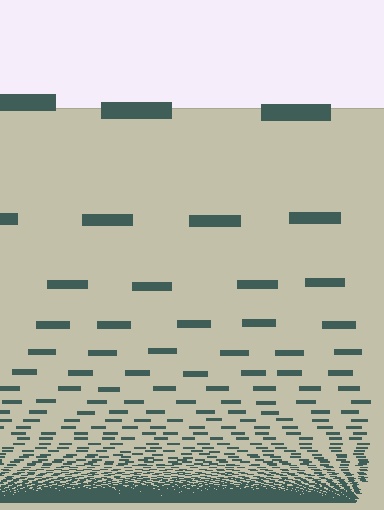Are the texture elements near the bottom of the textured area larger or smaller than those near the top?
Smaller. The gradient is inverted — elements near the bottom are smaller and denser.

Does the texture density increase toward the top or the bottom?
Density increases toward the bottom.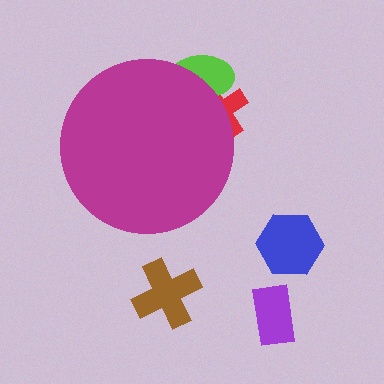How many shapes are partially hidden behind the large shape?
2 shapes are partially hidden.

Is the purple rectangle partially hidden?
No, the purple rectangle is fully visible.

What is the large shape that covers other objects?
A magenta circle.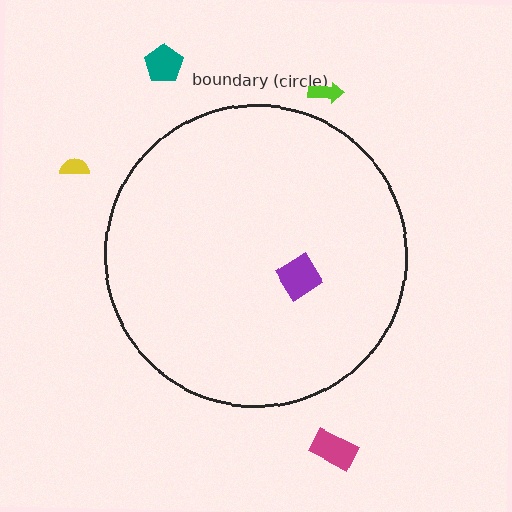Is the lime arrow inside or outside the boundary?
Outside.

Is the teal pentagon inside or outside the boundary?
Outside.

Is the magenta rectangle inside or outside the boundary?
Outside.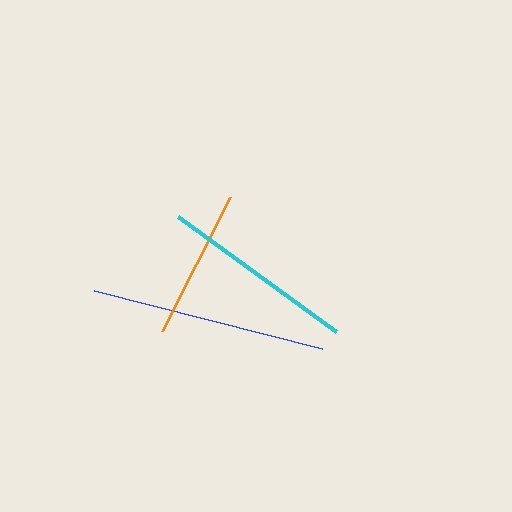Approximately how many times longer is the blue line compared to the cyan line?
The blue line is approximately 1.2 times the length of the cyan line.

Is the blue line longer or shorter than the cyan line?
The blue line is longer than the cyan line.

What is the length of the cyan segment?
The cyan segment is approximately 196 pixels long.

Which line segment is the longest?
The blue line is the longest at approximately 235 pixels.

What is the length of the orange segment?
The orange segment is approximately 150 pixels long.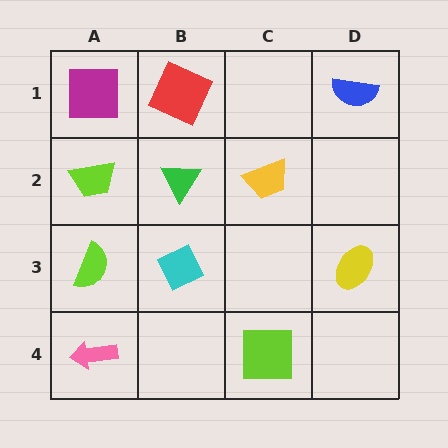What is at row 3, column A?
A lime semicircle.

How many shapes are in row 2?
3 shapes.